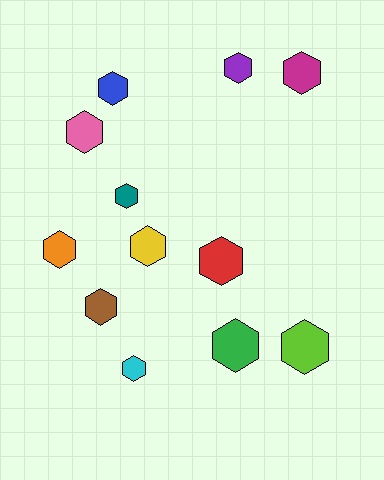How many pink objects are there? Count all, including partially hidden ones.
There is 1 pink object.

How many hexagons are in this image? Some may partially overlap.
There are 12 hexagons.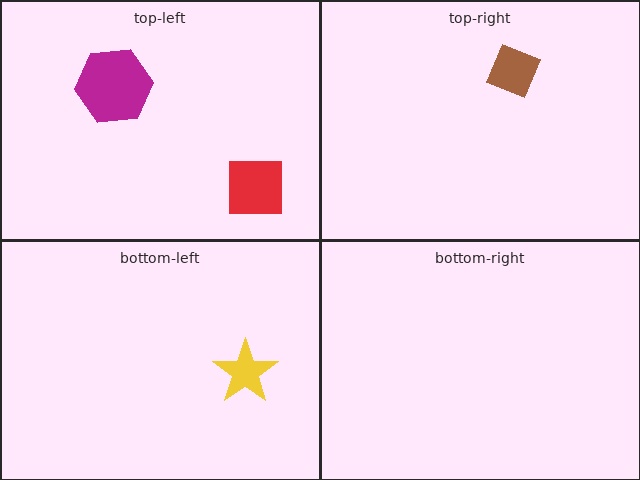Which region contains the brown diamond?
The top-right region.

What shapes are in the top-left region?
The red square, the magenta hexagon.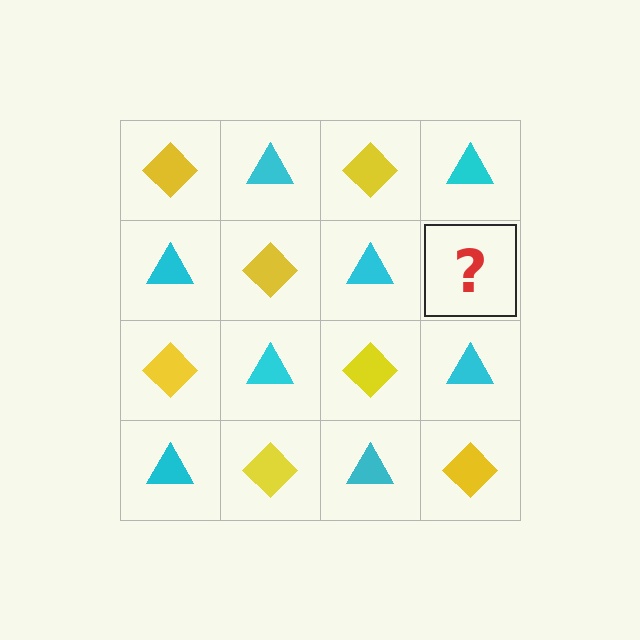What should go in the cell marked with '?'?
The missing cell should contain a yellow diamond.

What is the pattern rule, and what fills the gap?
The rule is that it alternates yellow diamond and cyan triangle in a checkerboard pattern. The gap should be filled with a yellow diamond.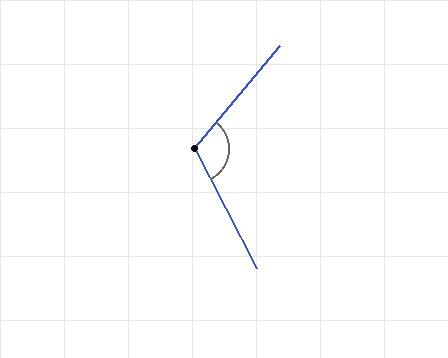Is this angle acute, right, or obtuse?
It is obtuse.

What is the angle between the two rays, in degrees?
Approximately 113 degrees.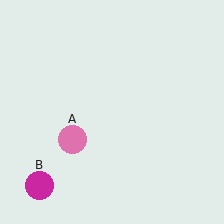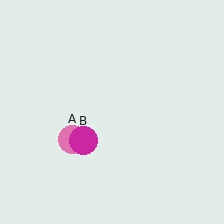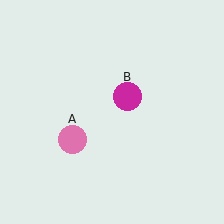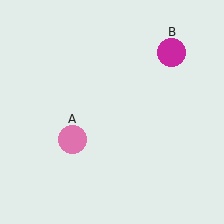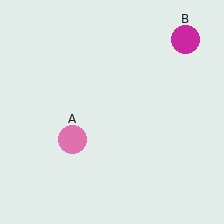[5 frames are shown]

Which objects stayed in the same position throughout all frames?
Pink circle (object A) remained stationary.